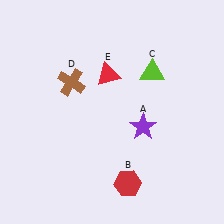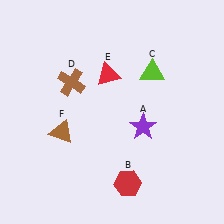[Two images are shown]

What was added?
A brown triangle (F) was added in Image 2.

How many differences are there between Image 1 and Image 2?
There is 1 difference between the two images.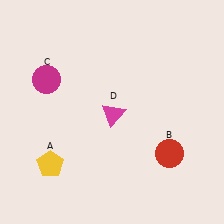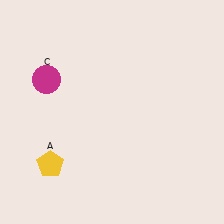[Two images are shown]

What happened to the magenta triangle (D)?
The magenta triangle (D) was removed in Image 2. It was in the bottom-right area of Image 1.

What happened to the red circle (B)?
The red circle (B) was removed in Image 2. It was in the bottom-right area of Image 1.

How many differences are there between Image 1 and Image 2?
There are 2 differences between the two images.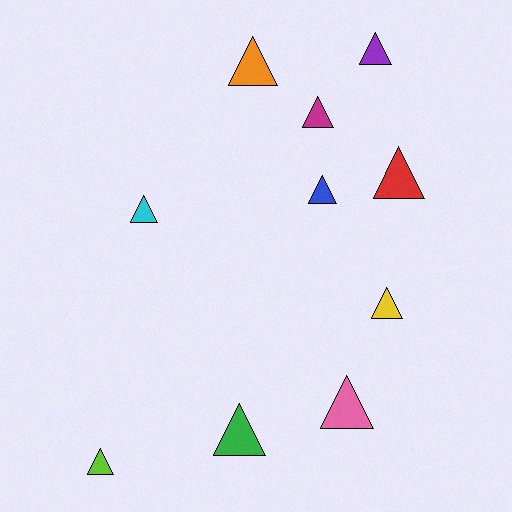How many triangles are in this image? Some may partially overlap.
There are 10 triangles.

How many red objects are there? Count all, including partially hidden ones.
There is 1 red object.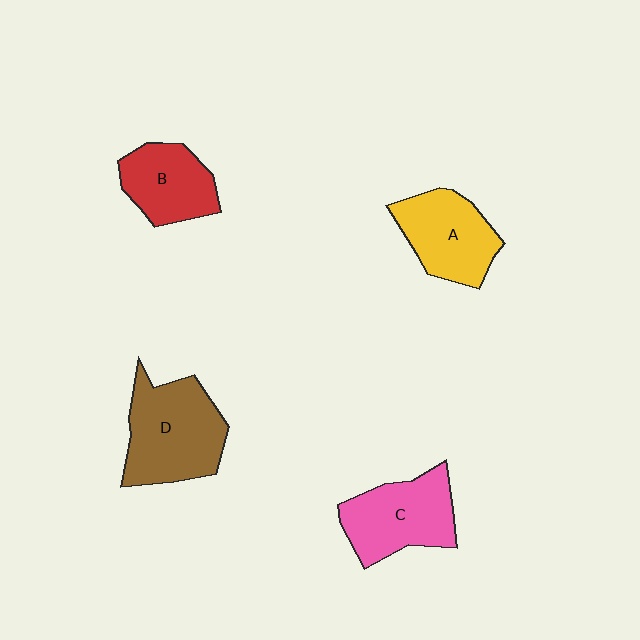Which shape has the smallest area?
Shape B (red).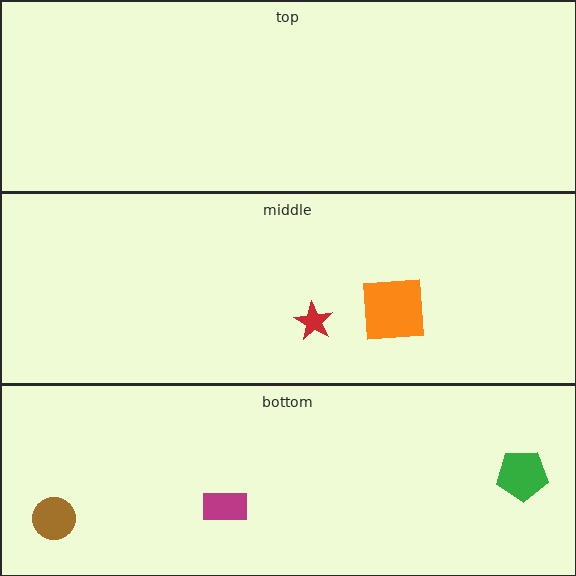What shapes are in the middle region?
The red star, the orange square.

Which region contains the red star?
The middle region.